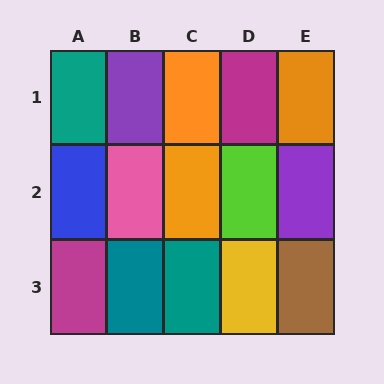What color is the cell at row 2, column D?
Lime.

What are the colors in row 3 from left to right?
Magenta, teal, teal, yellow, brown.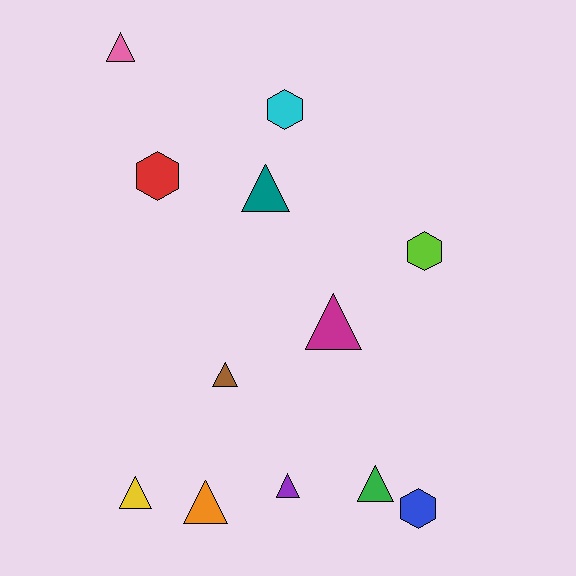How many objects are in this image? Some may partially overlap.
There are 12 objects.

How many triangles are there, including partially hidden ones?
There are 8 triangles.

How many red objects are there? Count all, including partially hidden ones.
There is 1 red object.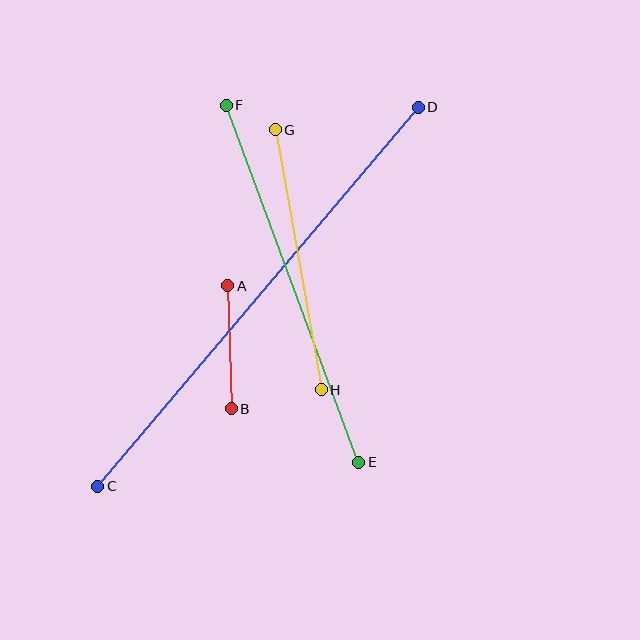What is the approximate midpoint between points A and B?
The midpoint is at approximately (230, 347) pixels.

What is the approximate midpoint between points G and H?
The midpoint is at approximately (298, 260) pixels.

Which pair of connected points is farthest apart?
Points C and D are farthest apart.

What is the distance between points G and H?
The distance is approximately 264 pixels.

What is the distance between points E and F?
The distance is approximately 381 pixels.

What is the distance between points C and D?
The distance is approximately 496 pixels.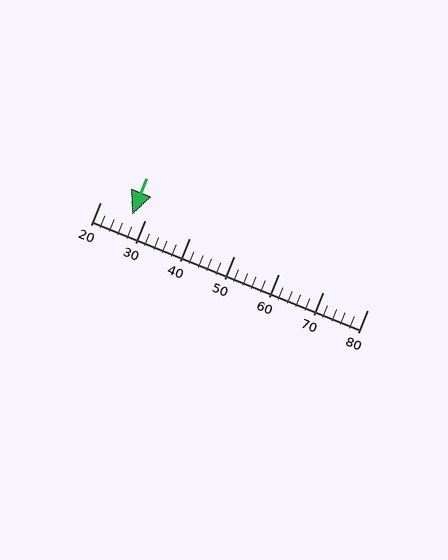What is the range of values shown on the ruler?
The ruler shows values from 20 to 80.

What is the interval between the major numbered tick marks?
The major tick marks are spaced 10 units apart.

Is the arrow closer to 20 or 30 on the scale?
The arrow is closer to 30.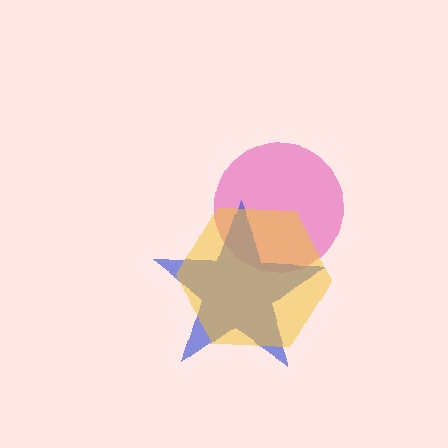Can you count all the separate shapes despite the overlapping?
Yes, there are 3 separate shapes.